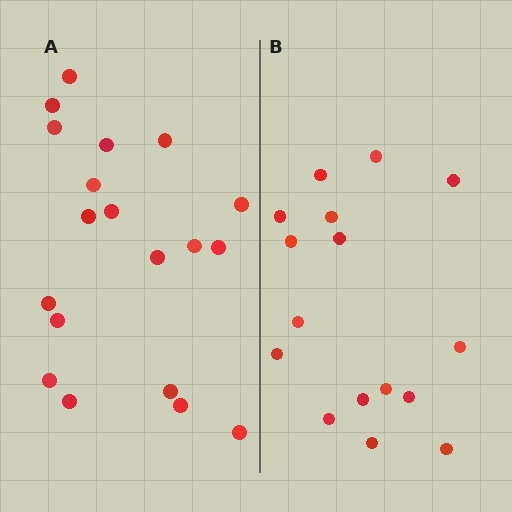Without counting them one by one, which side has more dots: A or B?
Region A (the left region) has more dots.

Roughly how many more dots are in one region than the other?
Region A has just a few more — roughly 2 or 3 more dots than region B.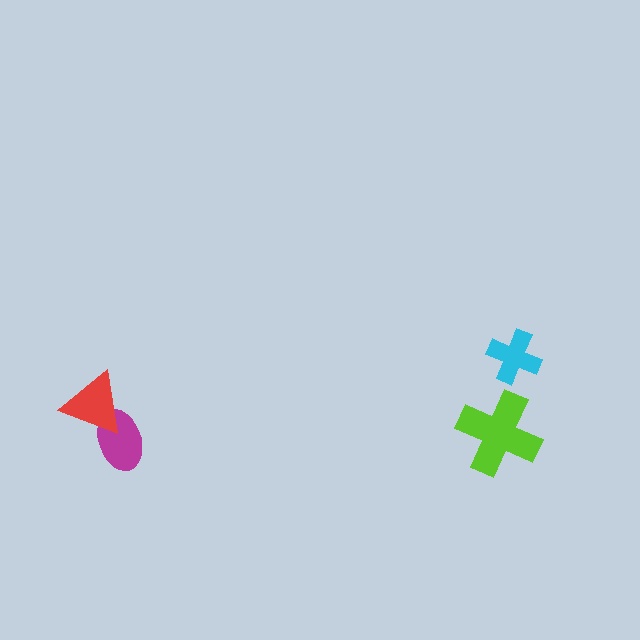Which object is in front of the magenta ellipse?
The red triangle is in front of the magenta ellipse.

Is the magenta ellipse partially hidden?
Yes, it is partially covered by another shape.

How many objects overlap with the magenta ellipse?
1 object overlaps with the magenta ellipse.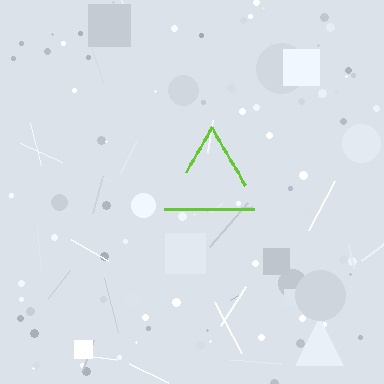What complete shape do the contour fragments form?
The contour fragments form a triangle.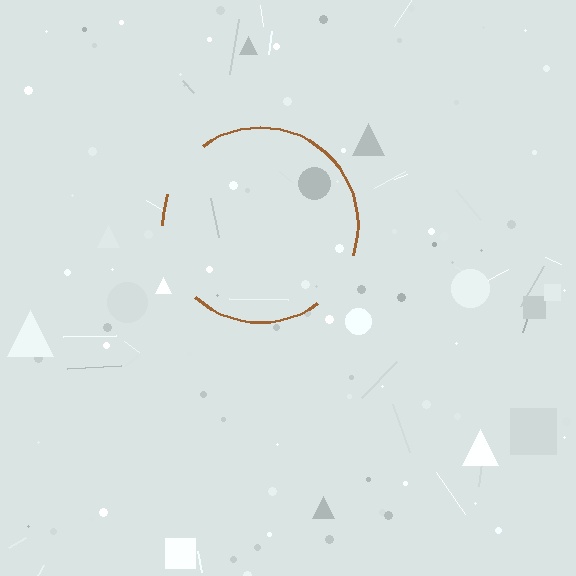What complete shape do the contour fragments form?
The contour fragments form a circle.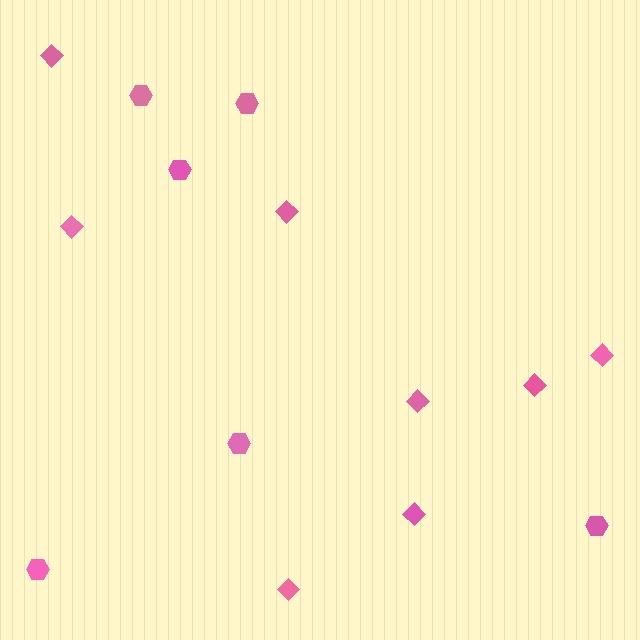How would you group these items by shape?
There are 2 groups: one group of diamonds (8) and one group of hexagons (6).